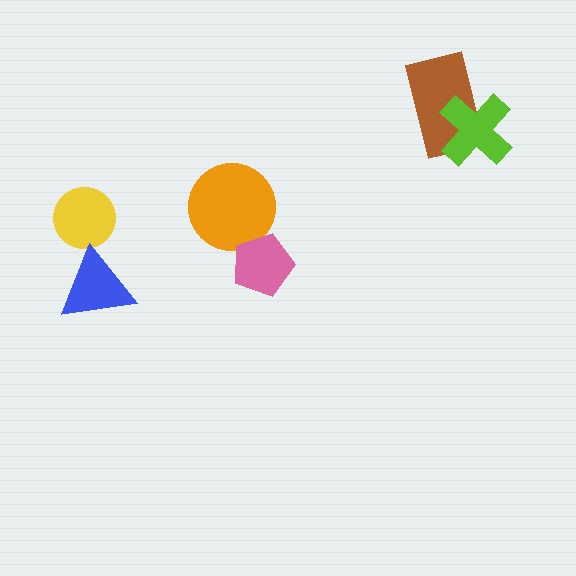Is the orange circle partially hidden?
Yes, it is partially covered by another shape.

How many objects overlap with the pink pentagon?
1 object overlaps with the pink pentagon.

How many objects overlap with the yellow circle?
0 objects overlap with the yellow circle.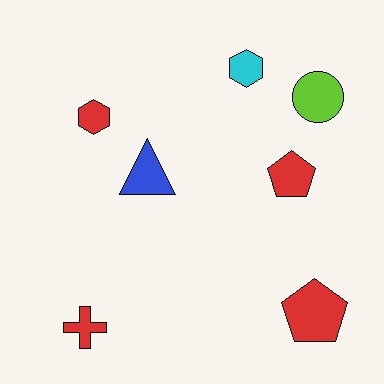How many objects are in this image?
There are 7 objects.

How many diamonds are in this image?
There are no diamonds.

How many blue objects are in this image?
There is 1 blue object.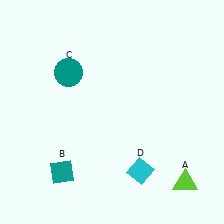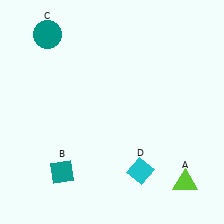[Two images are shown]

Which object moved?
The teal circle (C) moved up.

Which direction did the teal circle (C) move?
The teal circle (C) moved up.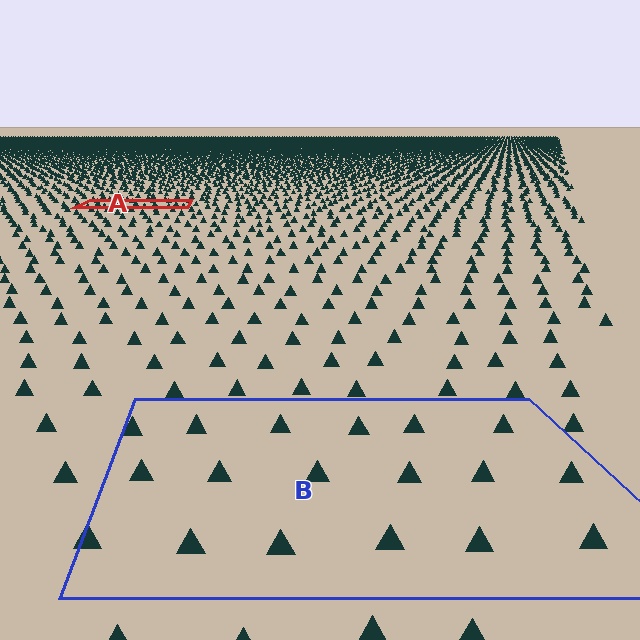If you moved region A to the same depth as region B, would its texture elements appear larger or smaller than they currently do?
They would appear larger. At a closer depth, the same texture elements are projected at a bigger on-screen size.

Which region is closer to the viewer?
Region B is closer. The texture elements there are larger and more spread out.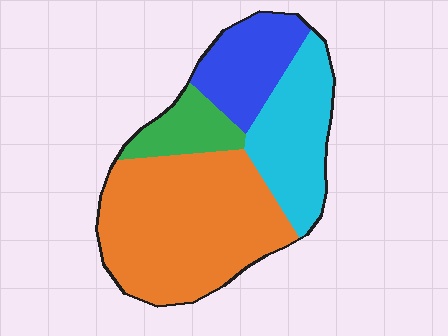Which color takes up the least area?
Green, at roughly 10%.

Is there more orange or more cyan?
Orange.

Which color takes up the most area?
Orange, at roughly 50%.